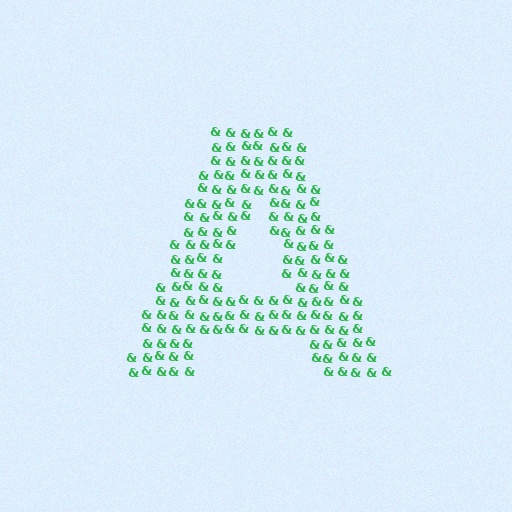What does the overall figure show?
The overall figure shows the letter A.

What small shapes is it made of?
It is made of small ampersands.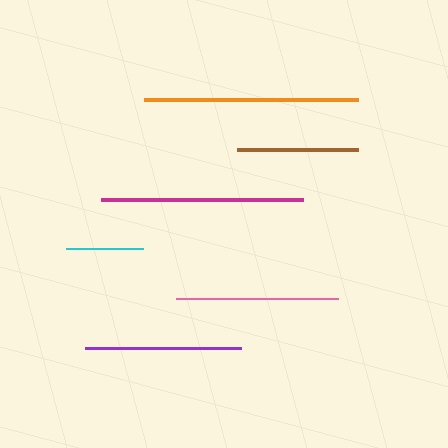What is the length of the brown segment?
The brown segment is approximately 121 pixels long.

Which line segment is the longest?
The orange line is the longest at approximately 213 pixels.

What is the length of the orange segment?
The orange segment is approximately 213 pixels long.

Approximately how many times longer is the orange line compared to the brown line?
The orange line is approximately 1.8 times the length of the brown line.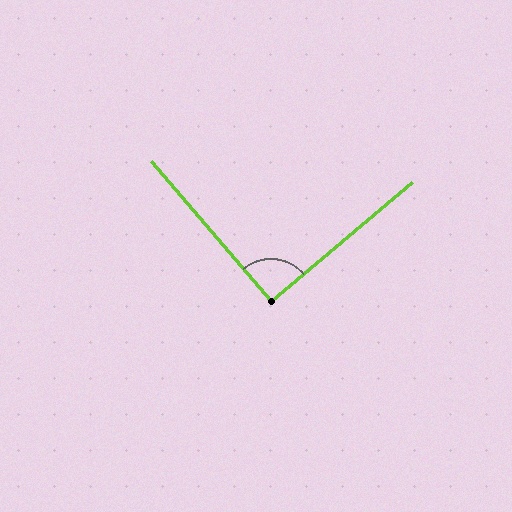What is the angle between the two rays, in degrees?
Approximately 90 degrees.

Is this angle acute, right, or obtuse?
It is approximately a right angle.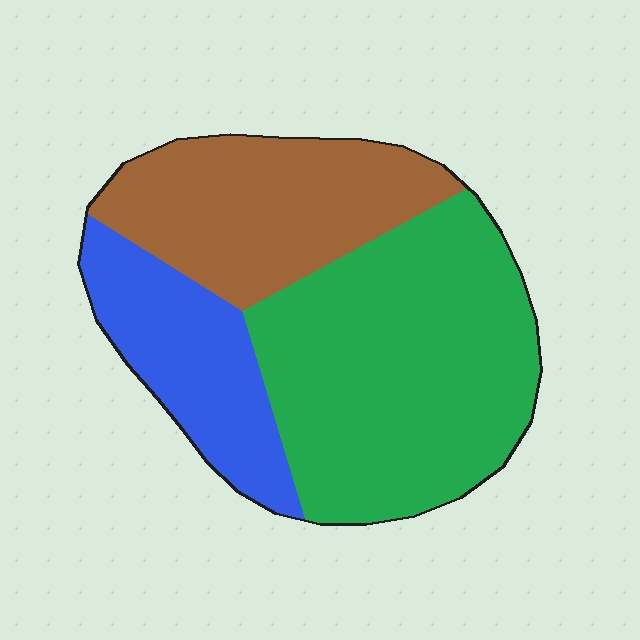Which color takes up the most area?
Green, at roughly 50%.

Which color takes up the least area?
Blue, at roughly 20%.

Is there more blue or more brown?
Brown.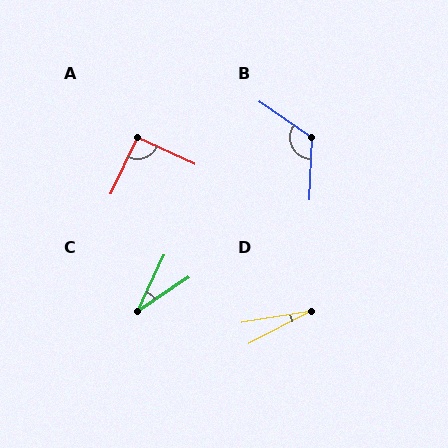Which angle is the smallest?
D, at approximately 19 degrees.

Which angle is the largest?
B, at approximately 123 degrees.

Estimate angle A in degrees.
Approximately 91 degrees.